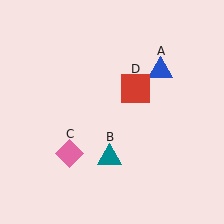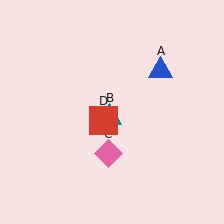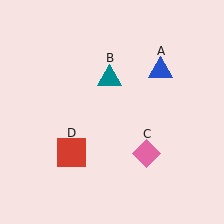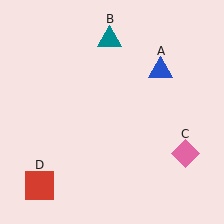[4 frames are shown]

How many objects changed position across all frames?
3 objects changed position: teal triangle (object B), pink diamond (object C), red square (object D).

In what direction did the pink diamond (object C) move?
The pink diamond (object C) moved right.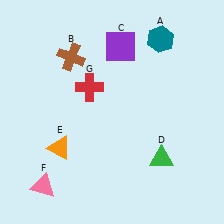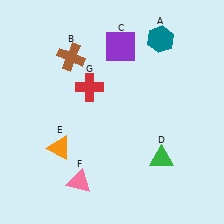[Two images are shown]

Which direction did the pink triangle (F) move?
The pink triangle (F) moved right.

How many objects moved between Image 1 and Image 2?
1 object moved between the two images.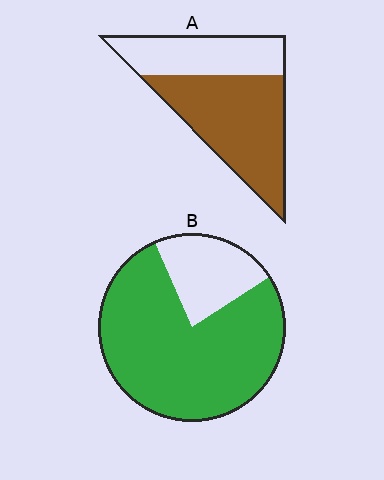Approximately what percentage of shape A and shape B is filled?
A is approximately 60% and B is approximately 80%.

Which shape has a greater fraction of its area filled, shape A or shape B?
Shape B.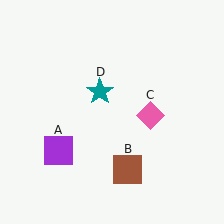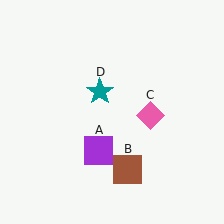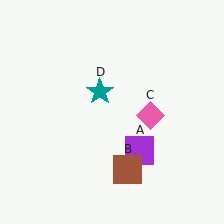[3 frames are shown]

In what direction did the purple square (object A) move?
The purple square (object A) moved right.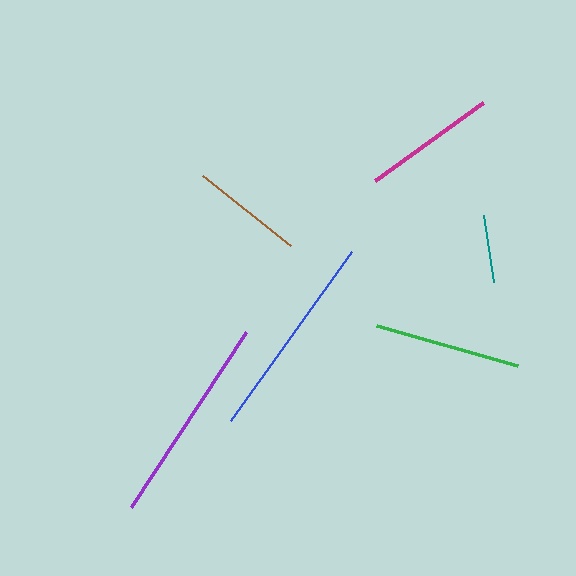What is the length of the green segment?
The green segment is approximately 147 pixels long.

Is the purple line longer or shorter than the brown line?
The purple line is longer than the brown line.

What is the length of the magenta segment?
The magenta segment is approximately 132 pixels long.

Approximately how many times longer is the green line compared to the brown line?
The green line is approximately 1.3 times the length of the brown line.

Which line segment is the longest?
The purple line is the longest at approximately 210 pixels.